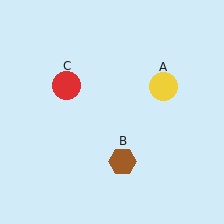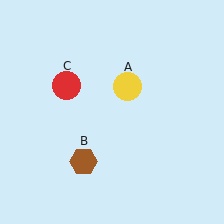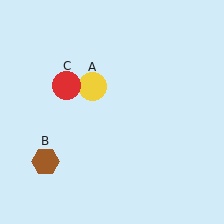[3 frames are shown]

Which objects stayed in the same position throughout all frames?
Red circle (object C) remained stationary.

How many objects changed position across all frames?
2 objects changed position: yellow circle (object A), brown hexagon (object B).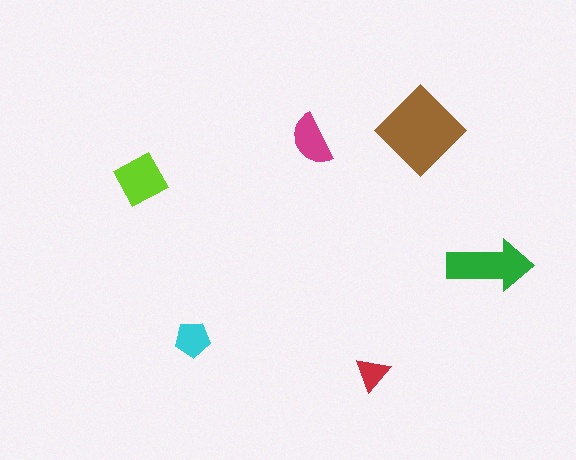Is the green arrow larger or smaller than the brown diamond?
Smaller.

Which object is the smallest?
The red triangle.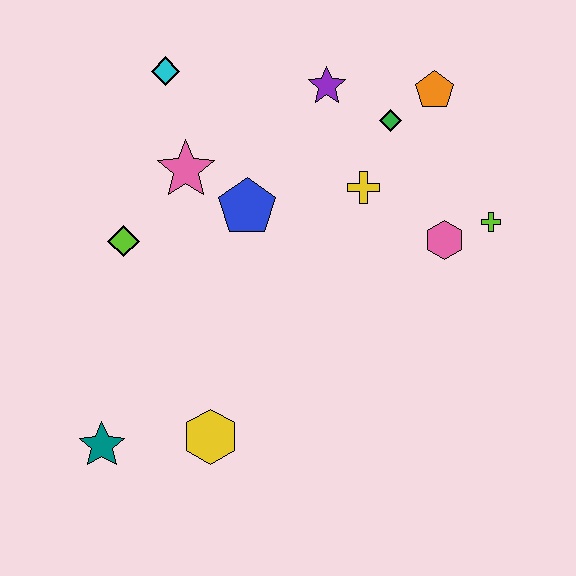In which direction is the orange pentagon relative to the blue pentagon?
The orange pentagon is to the right of the blue pentagon.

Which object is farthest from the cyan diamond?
The teal star is farthest from the cyan diamond.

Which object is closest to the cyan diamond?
The pink star is closest to the cyan diamond.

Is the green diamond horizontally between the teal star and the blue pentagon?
No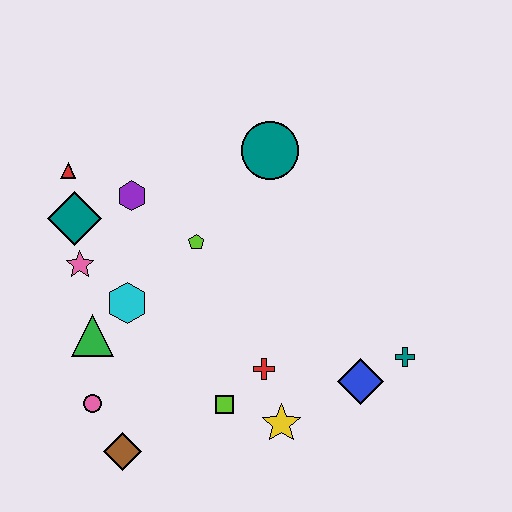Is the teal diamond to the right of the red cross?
No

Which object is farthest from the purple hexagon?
The teal cross is farthest from the purple hexagon.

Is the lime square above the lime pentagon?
No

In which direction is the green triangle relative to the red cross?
The green triangle is to the left of the red cross.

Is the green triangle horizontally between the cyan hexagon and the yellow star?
No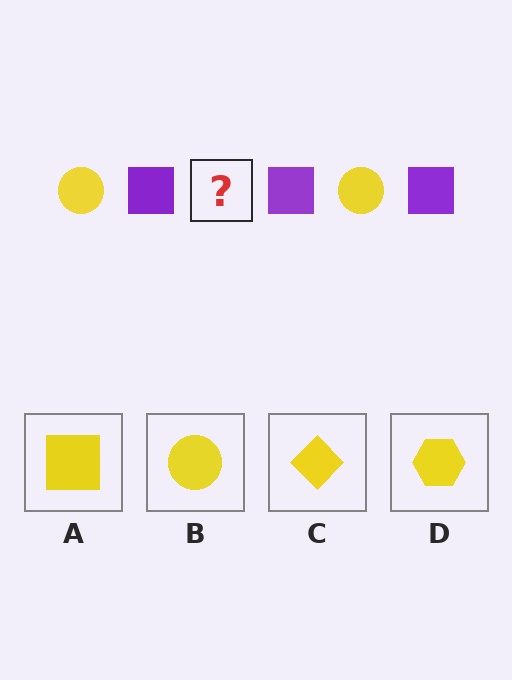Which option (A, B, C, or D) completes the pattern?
B.